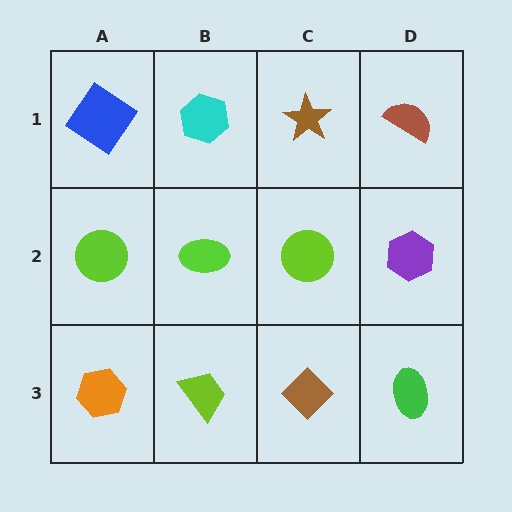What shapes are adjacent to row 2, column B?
A cyan hexagon (row 1, column B), a lime trapezoid (row 3, column B), a lime circle (row 2, column A), a lime circle (row 2, column C).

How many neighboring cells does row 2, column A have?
3.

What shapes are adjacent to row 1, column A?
A lime circle (row 2, column A), a cyan hexagon (row 1, column B).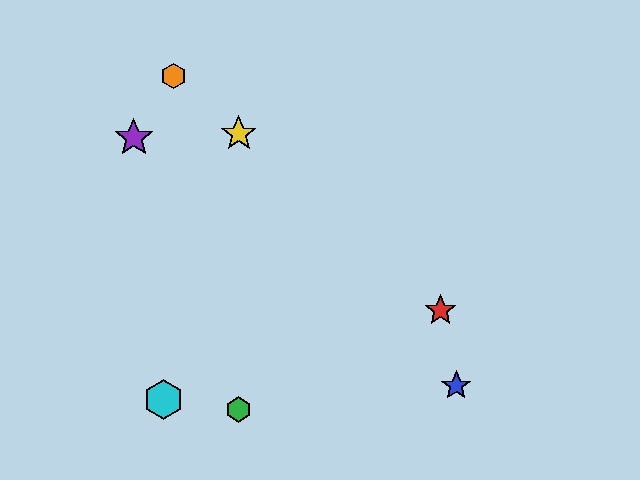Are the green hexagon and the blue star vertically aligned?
No, the green hexagon is at x≈239 and the blue star is at x≈456.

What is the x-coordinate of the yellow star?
The yellow star is at x≈239.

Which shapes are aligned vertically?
The green hexagon, the yellow star are aligned vertically.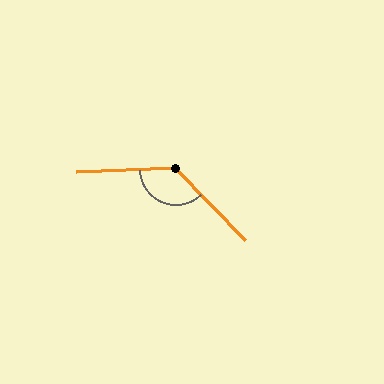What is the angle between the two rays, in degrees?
Approximately 132 degrees.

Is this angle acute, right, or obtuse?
It is obtuse.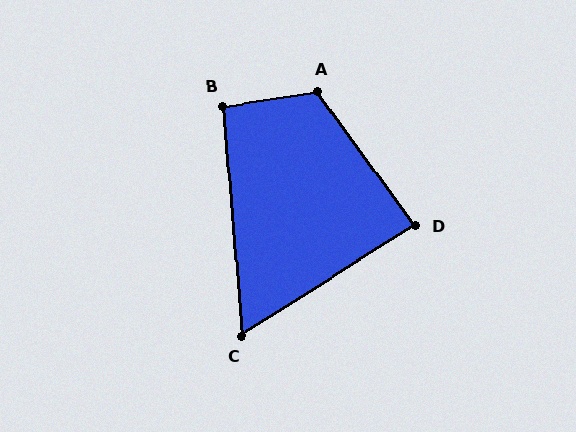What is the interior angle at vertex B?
Approximately 94 degrees (approximately right).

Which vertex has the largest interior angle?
A, at approximately 118 degrees.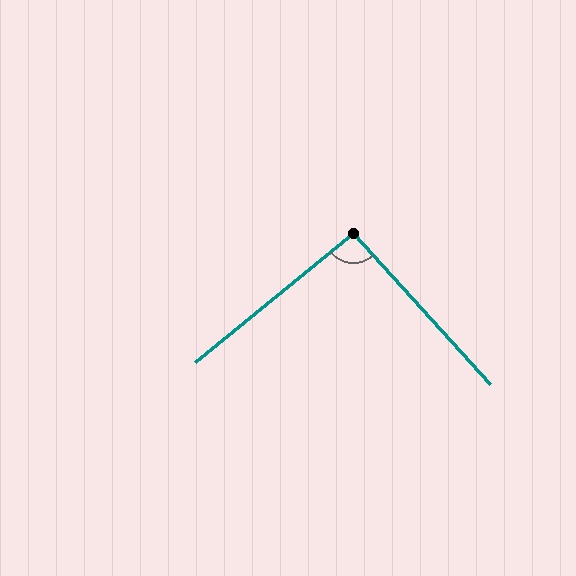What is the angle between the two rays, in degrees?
Approximately 93 degrees.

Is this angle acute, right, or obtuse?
It is approximately a right angle.